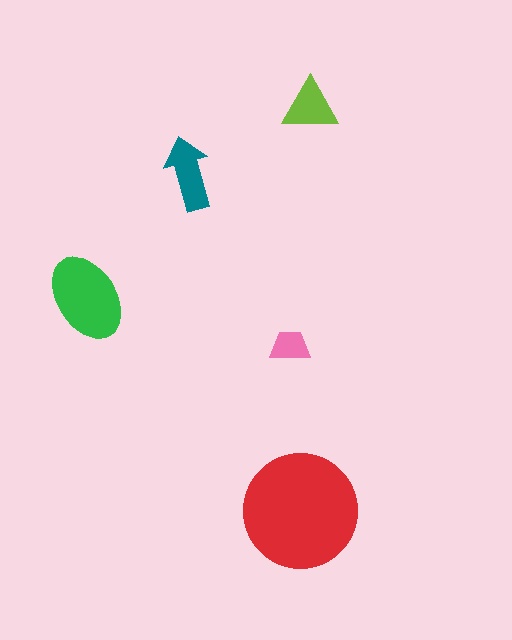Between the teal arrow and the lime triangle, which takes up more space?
The teal arrow.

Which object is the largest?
The red circle.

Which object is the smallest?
The pink trapezoid.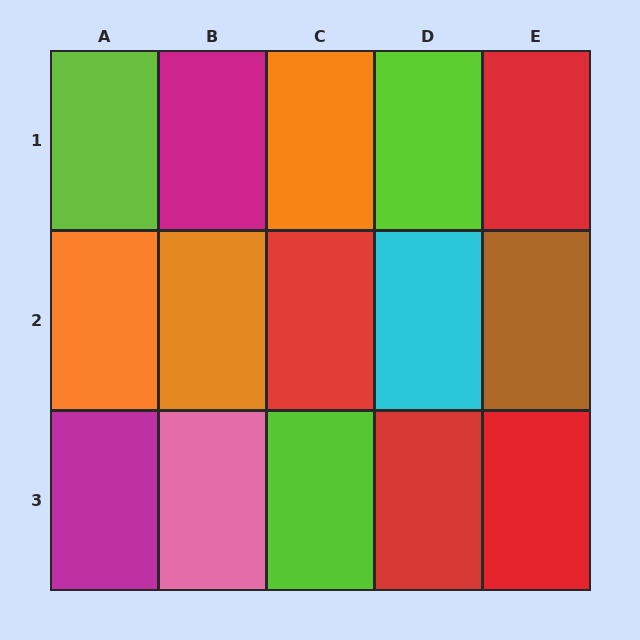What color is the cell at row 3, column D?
Red.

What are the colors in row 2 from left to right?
Orange, orange, red, cyan, brown.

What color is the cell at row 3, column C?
Lime.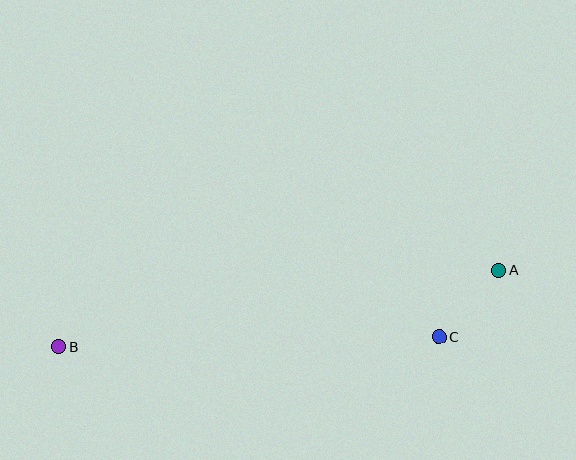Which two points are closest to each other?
Points A and C are closest to each other.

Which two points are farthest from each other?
Points A and B are farthest from each other.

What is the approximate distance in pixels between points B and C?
The distance between B and C is approximately 380 pixels.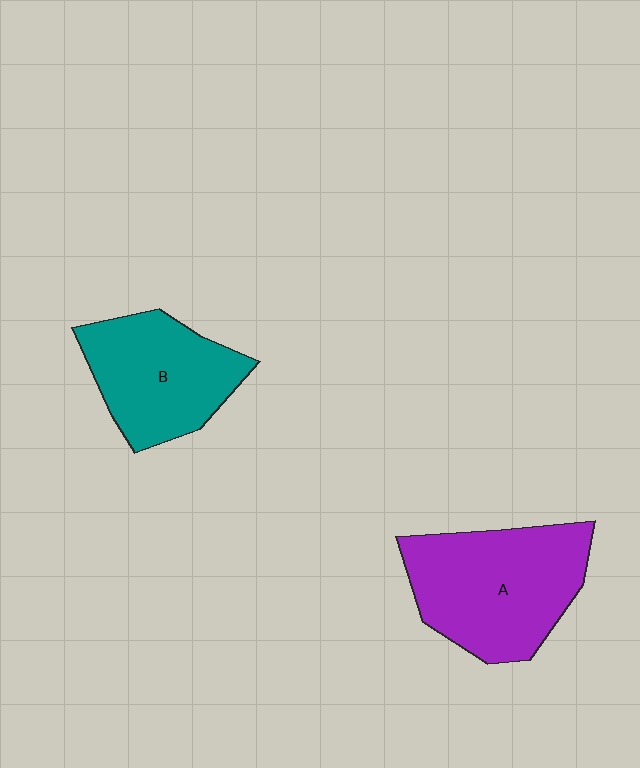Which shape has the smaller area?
Shape B (teal).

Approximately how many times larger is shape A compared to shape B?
Approximately 1.3 times.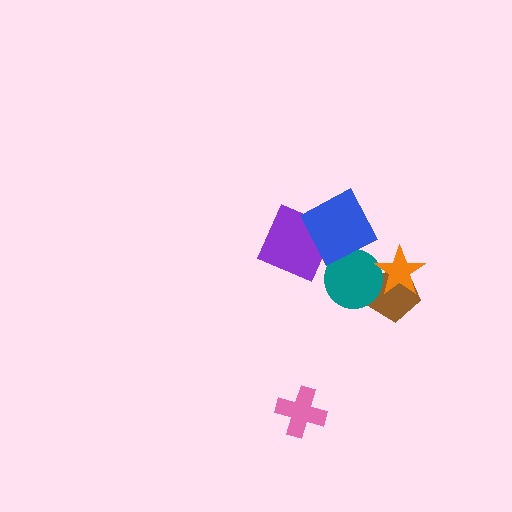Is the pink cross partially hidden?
No, no other shape covers it.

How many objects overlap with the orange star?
2 objects overlap with the orange star.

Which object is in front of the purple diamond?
The blue diamond is in front of the purple diamond.